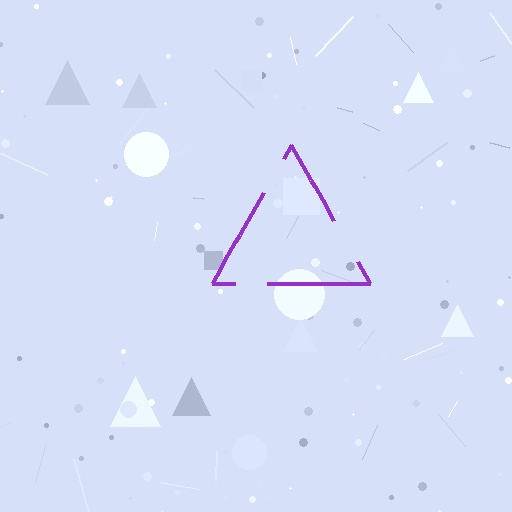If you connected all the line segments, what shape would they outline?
They would outline a triangle.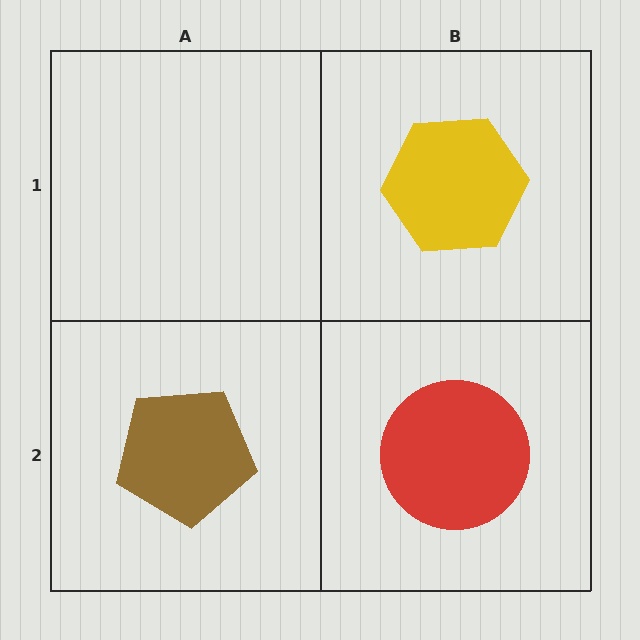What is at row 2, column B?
A red circle.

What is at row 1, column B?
A yellow hexagon.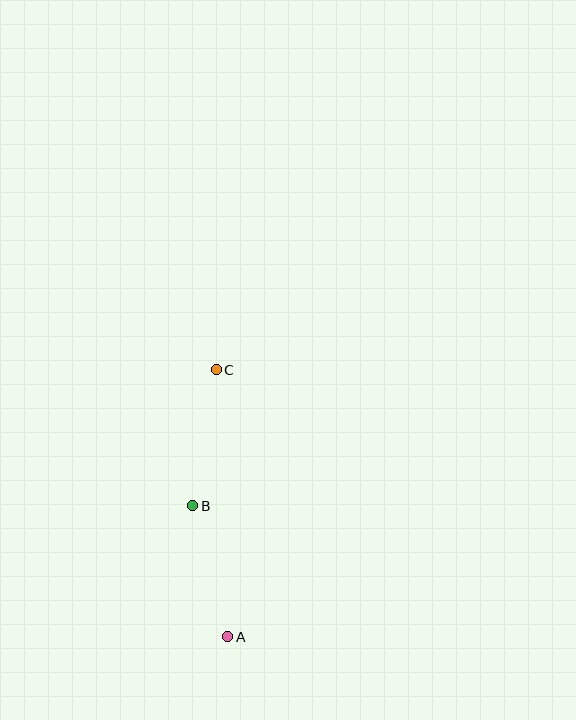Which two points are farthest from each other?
Points A and C are farthest from each other.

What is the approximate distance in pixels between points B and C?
The distance between B and C is approximately 138 pixels.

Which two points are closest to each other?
Points A and B are closest to each other.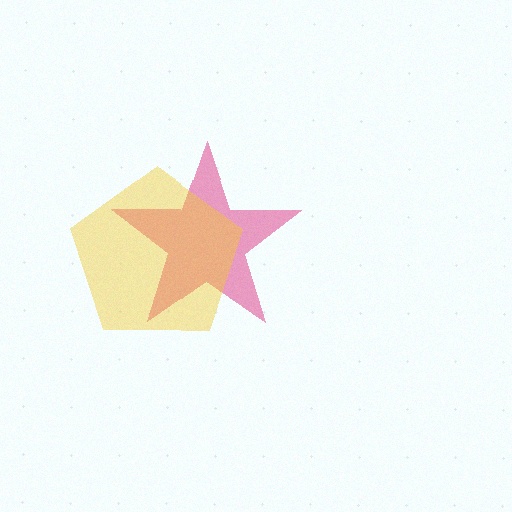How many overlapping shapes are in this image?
There are 2 overlapping shapes in the image.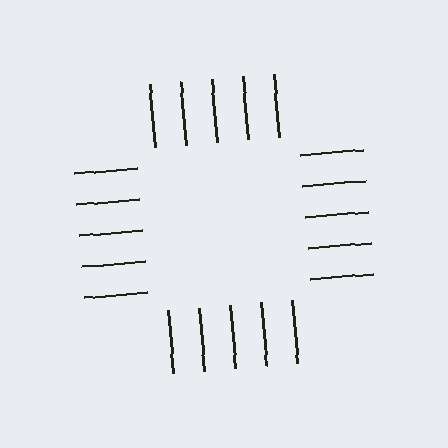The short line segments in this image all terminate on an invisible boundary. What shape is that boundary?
An illusory square — the line segments terminate on its edges but no continuous stroke is drawn.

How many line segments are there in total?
20 — 5 along each of the 4 edges.